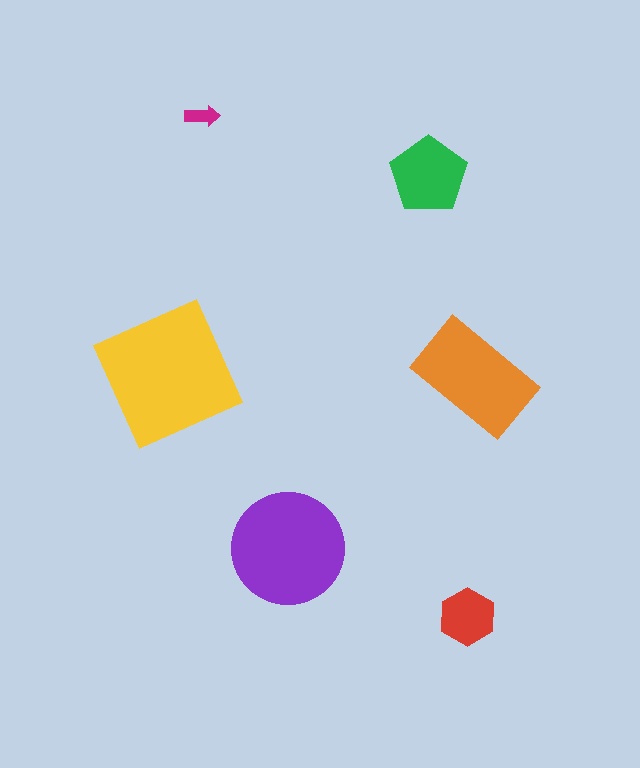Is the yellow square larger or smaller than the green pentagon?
Larger.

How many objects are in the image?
There are 6 objects in the image.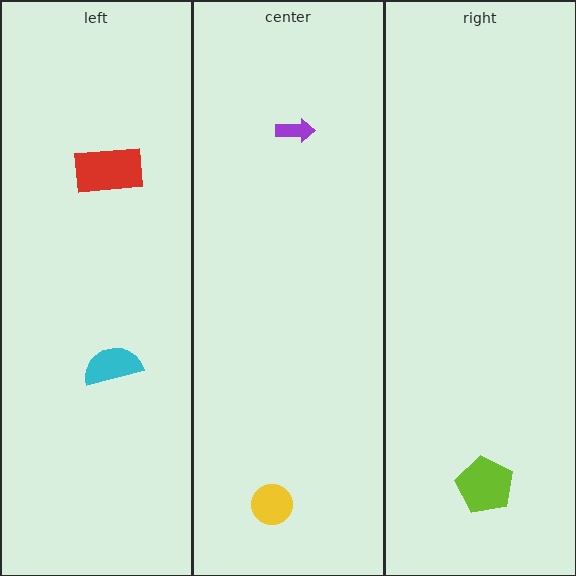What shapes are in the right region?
The lime pentagon.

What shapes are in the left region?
The cyan semicircle, the red rectangle.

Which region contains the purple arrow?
The center region.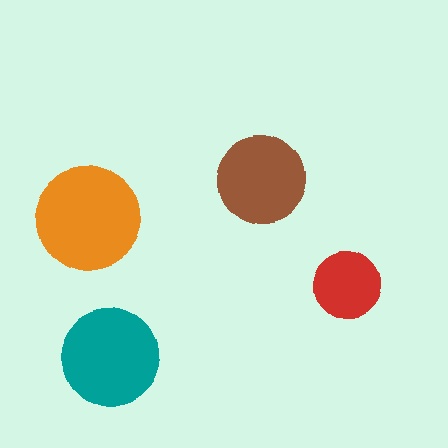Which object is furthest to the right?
The red circle is rightmost.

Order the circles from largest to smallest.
the orange one, the teal one, the brown one, the red one.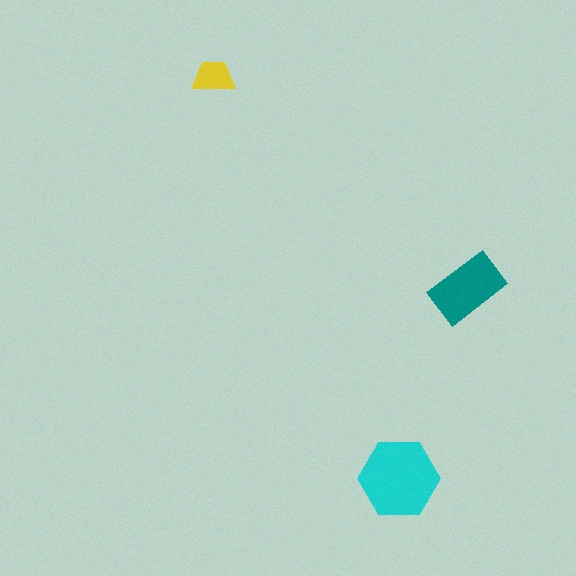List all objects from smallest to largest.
The yellow trapezoid, the teal rectangle, the cyan hexagon.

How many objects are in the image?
There are 3 objects in the image.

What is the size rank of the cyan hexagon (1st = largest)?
1st.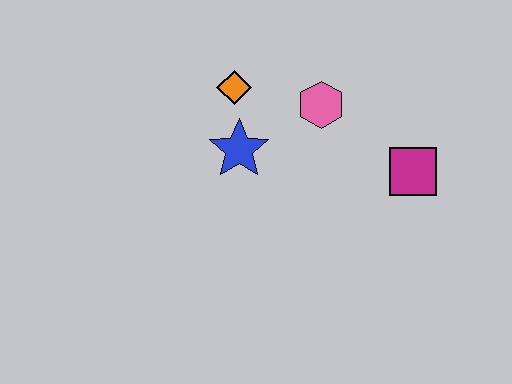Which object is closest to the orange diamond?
The blue star is closest to the orange diamond.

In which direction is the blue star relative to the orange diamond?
The blue star is below the orange diamond.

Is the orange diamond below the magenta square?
No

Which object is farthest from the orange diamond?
The magenta square is farthest from the orange diamond.